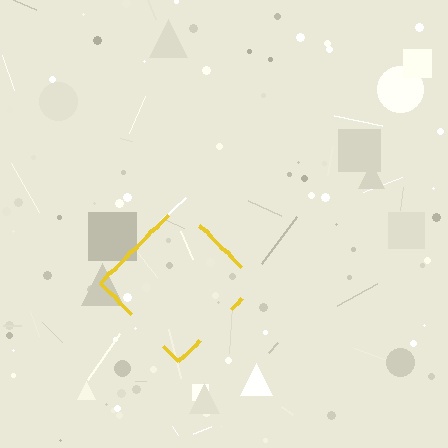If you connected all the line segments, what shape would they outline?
They would outline a diamond.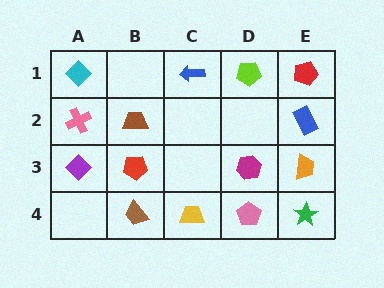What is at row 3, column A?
A purple diamond.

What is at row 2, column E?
A blue rectangle.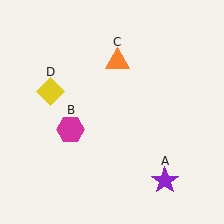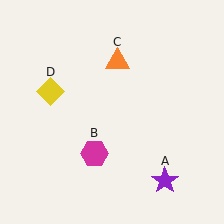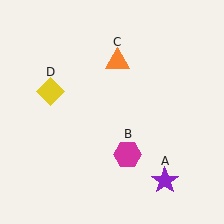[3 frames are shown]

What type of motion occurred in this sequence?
The magenta hexagon (object B) rotated counterclockwise around the center of the scene.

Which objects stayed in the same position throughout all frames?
Purple star (object A) and orange triangle (object C) and yellow diamond (object D) remained stationary.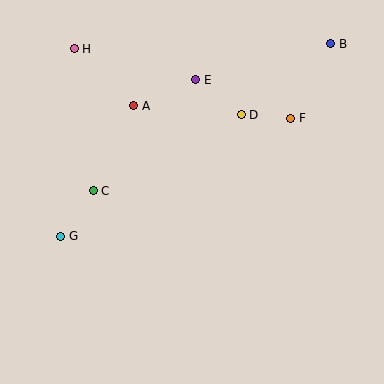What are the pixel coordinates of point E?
Point E is at (196, 80).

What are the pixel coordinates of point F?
Point F is at (291, 118).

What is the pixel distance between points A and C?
The distance between A and C is 94 pixels.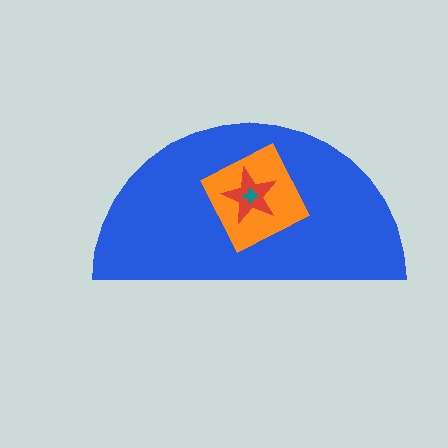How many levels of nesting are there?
4.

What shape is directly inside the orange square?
The red star.